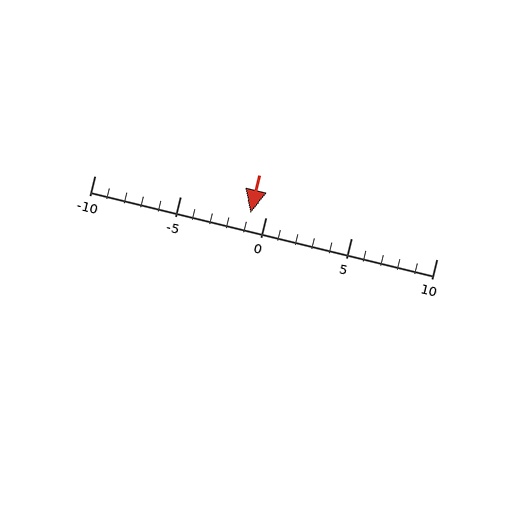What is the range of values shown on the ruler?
The ruler shows values from -10 to 10.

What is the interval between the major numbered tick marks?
The major tick marks are spaced 5 units apart.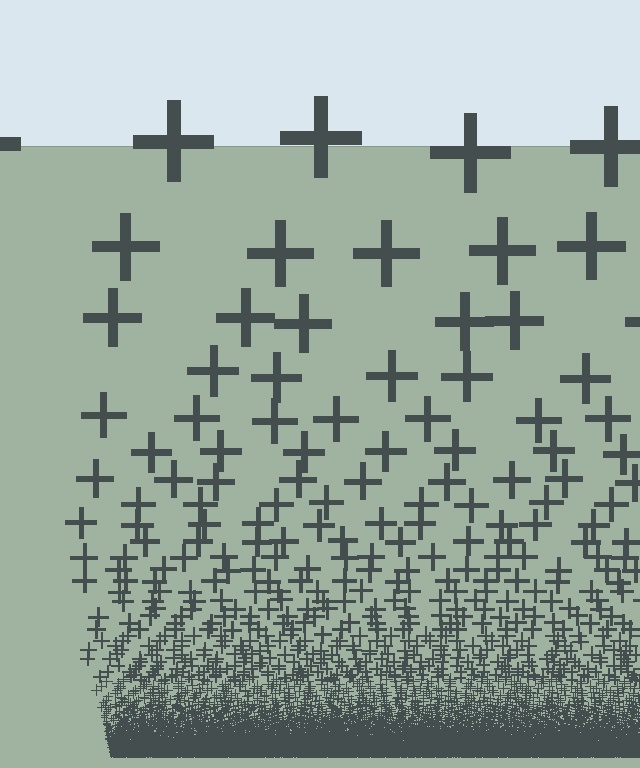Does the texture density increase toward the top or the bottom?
Density increases toward the bottom.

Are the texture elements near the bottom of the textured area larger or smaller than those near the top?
Smaller. The gradient is inverted — elements near the bottom are smaller and denser.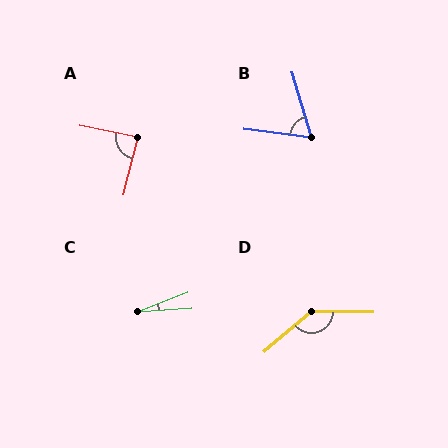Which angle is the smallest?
C, at approximately 17 degrees.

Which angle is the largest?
D, at approximately 139 degrees.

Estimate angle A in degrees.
Approximately 88 degrees.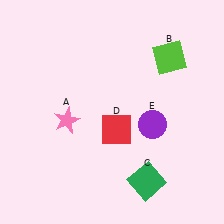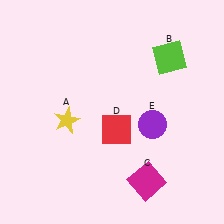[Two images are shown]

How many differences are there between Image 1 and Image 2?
There are 2 differences between the two images.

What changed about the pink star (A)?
In Image 1, A is pink. In Image 2, it changed to yellow.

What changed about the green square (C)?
In Image 1, C is green. In Image 2, it changed to magenta.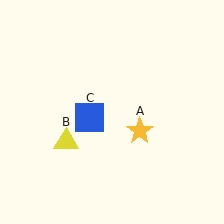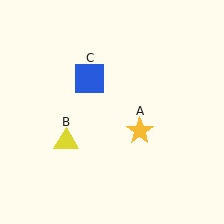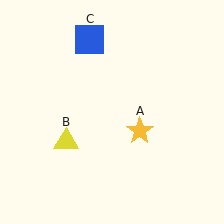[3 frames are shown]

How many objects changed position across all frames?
1 object changed position: blue square (object C).